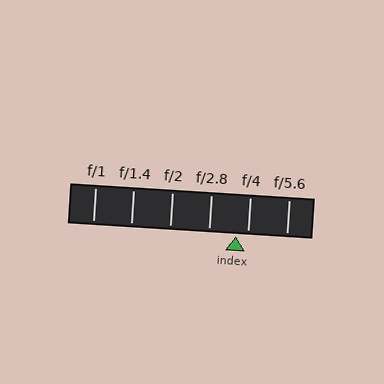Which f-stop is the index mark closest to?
The index mark is closest to f/4.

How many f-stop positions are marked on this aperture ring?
There are 6 f-stop positions marked.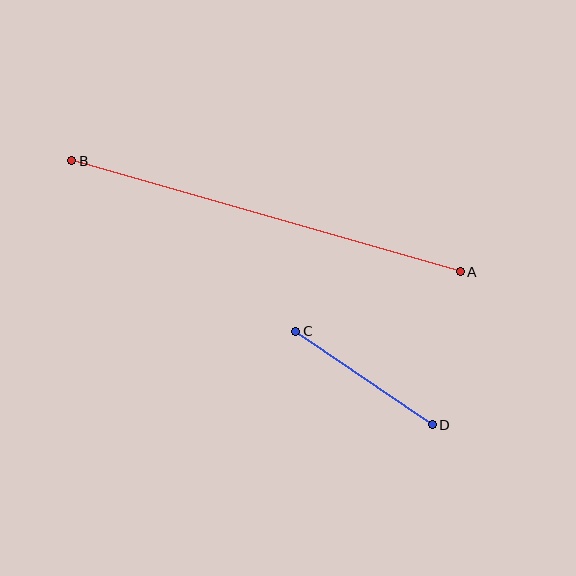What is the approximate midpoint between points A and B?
The midpoint is at approximately (266, 216) pixels.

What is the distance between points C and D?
The distance is approximately 165 pixels.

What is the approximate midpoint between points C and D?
The midpoint is at approximately (364, 378) pixels.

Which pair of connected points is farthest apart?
Points A and B are farthest apart.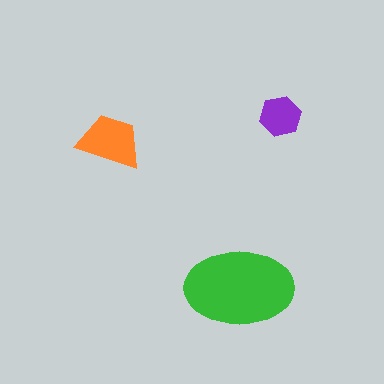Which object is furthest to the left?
The orange trapezoid is leftmost.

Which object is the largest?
The green ellipse.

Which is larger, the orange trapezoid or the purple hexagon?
The orange trapezoid.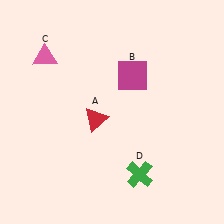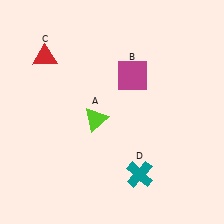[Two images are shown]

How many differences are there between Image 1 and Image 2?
There are 3 differences between the two images.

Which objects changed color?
A changed from red to lime. C changed from pink to red. D changed from green to teal.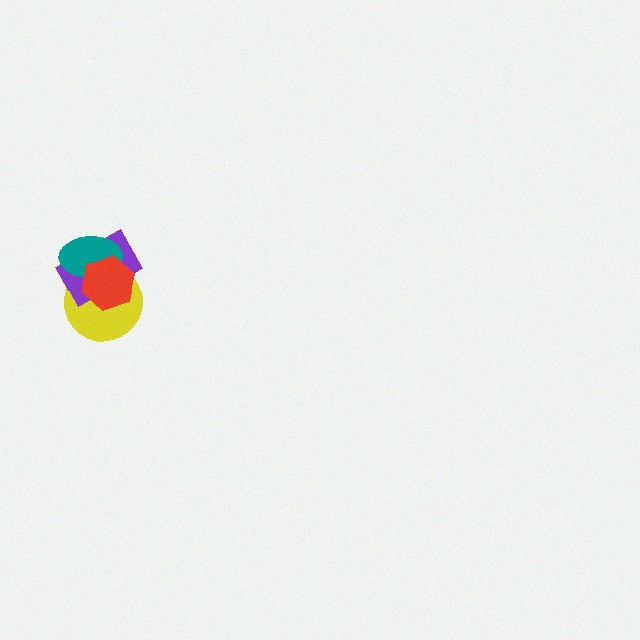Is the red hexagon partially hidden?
No, no other shape covers it.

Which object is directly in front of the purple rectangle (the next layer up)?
The teal ellipse is directly in front of the purple rectangle.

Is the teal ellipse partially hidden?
Yes, it is partially covered by another shape.